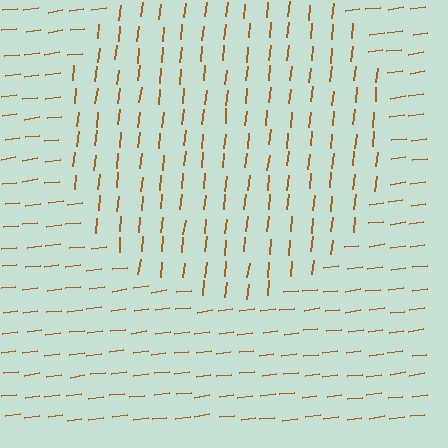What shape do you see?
I see a circle.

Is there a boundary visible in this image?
Yes, there is a texture boundary formed by a change in line orientation.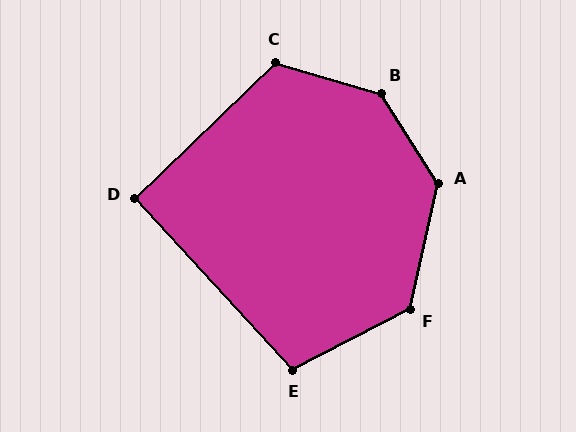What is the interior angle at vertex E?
Approximately 105 degrees (obtuse).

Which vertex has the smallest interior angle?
D, at approximately 91 degrees.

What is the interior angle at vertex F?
Approximately 130 degrees (obtuse).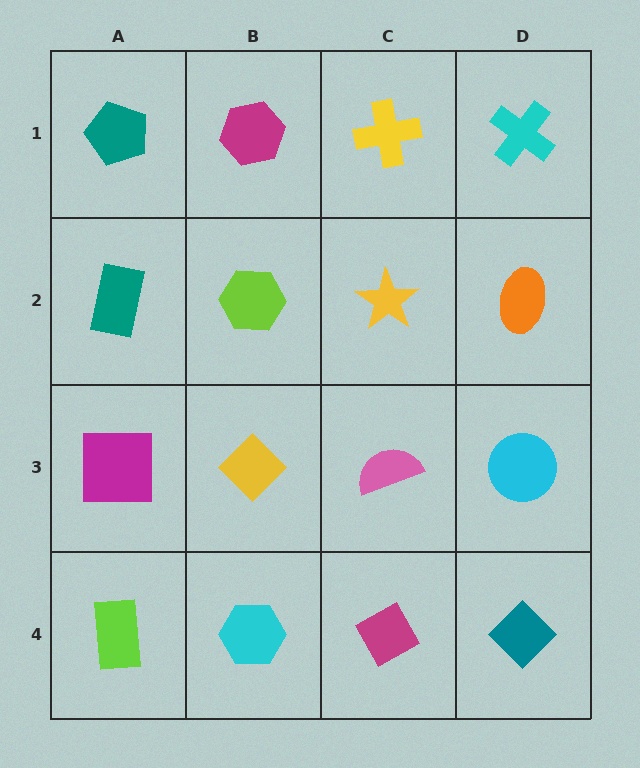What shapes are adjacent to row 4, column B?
A yellow diamond (row 3, column B), a lime rectangle (row 4, column A), a magenta diamond (row 4, column C).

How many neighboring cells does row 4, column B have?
3.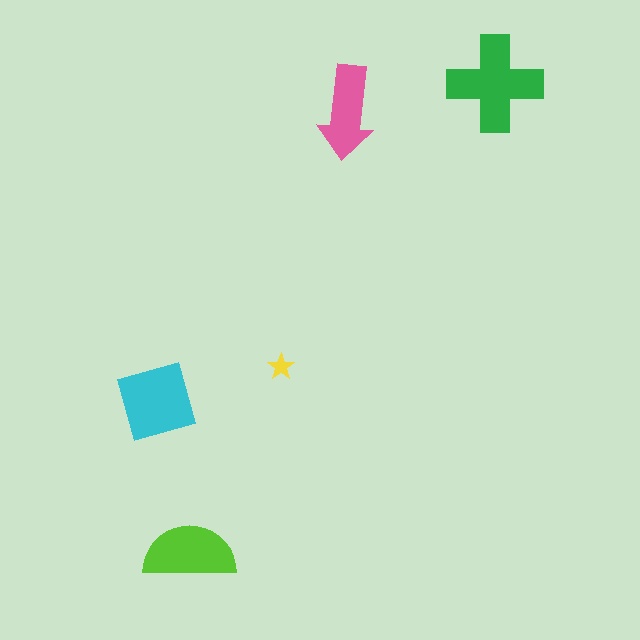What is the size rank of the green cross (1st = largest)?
1st.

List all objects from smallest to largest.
The yellow star, the pink arrow, the lime semicircle, the cyan diamond, the green cross.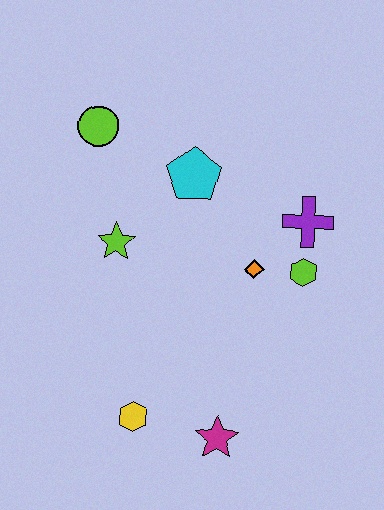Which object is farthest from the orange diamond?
The lime circle is farthest from the orange diamond.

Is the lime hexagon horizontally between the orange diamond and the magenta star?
No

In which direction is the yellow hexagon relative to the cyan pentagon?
The yellow hexagon is below the cyan pentagon.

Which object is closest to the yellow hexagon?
The magenta star is closest to the yellow hexagon.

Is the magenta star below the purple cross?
Yes